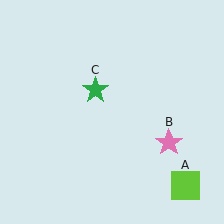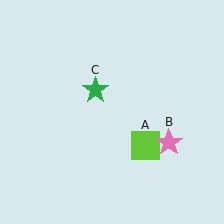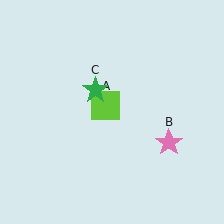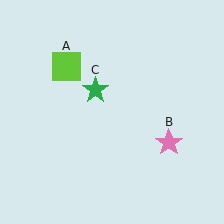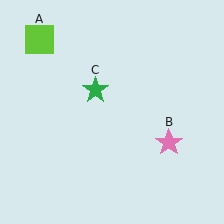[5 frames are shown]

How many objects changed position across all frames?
1 object changed position: lime square (object A).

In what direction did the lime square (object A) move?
The lime square (object A) moved up and to the left.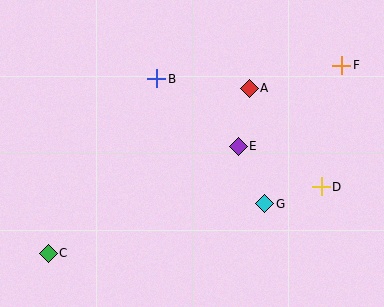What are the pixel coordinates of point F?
Point F is at (342, 65).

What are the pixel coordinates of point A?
Point A is at (249, 88).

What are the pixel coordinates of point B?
Point B is at (157, 79).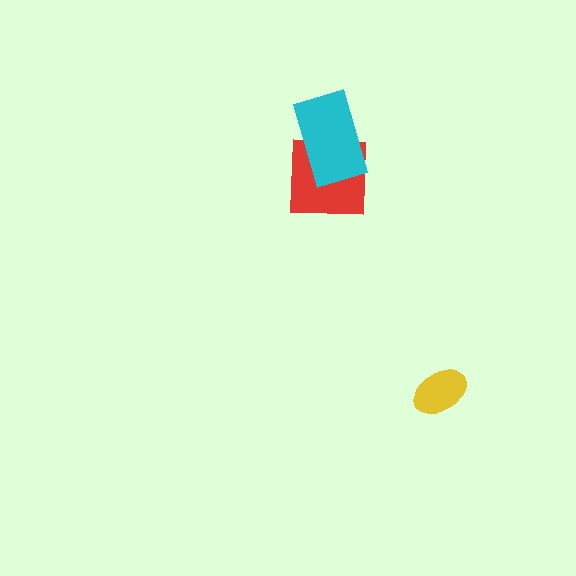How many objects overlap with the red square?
1 object overlaps with the red square.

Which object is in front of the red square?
The cyan rectangle is in front of the red square.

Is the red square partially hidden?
Yes, it is partially covered by another shape.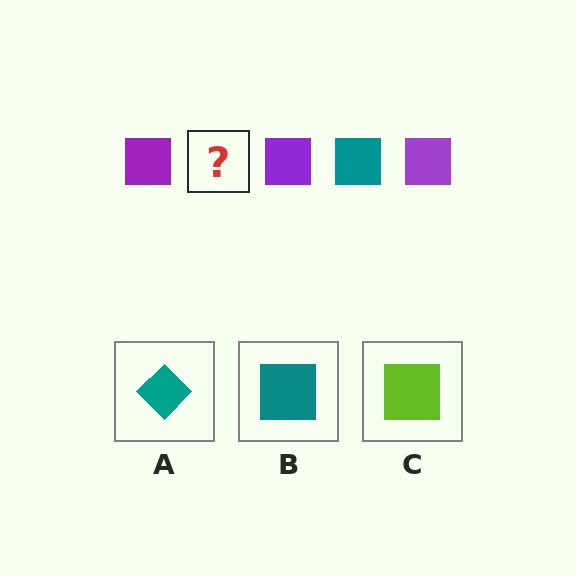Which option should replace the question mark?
Option B.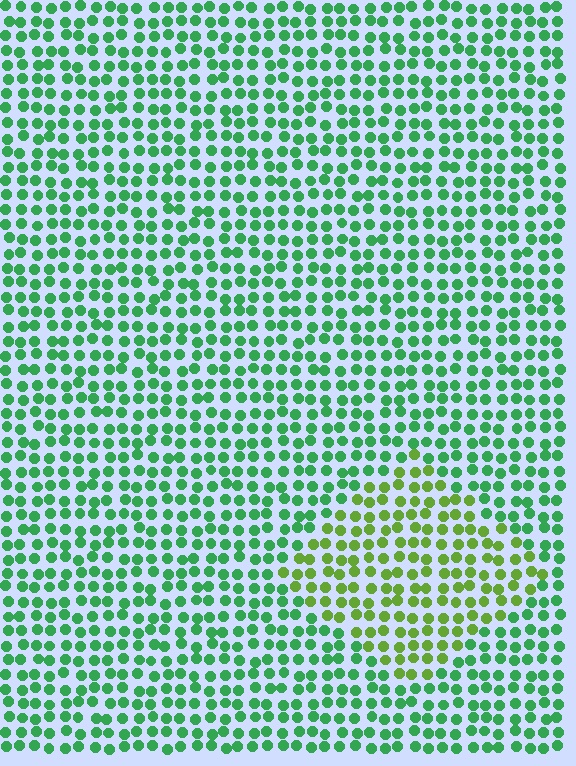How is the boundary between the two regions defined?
The boundary is defined purely by a slight shift in hue (about 41 degrees). Spacing, size, and orientation are identical on both sides.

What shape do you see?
I see a diamond.